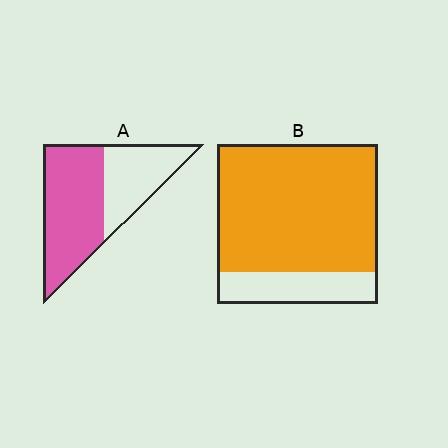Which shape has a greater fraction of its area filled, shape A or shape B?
Shape B.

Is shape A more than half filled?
Yes.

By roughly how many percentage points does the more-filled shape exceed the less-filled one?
By roughly 20 percentage points (B over A).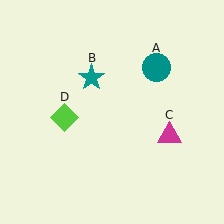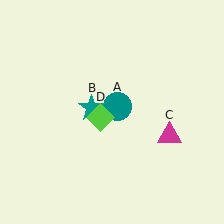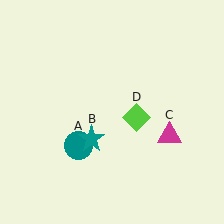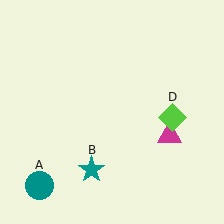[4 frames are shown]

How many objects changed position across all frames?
3 objects changed position: teal circle (object A), teal star (object B), lime diamond (object D).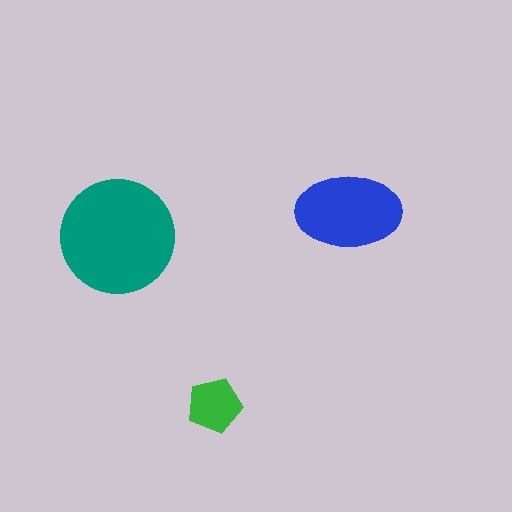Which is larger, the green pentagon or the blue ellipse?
The blue ellipse.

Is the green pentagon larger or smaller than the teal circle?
Smaller.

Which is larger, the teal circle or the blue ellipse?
The teal circle.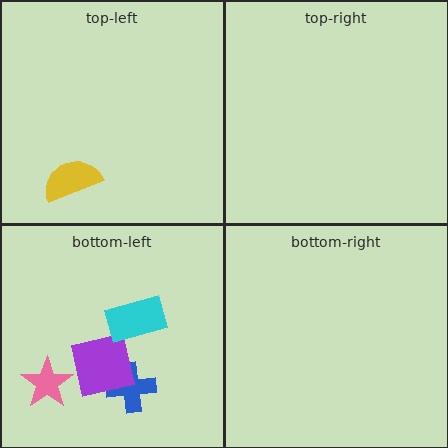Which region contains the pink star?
The bottom-left region.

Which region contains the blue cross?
The bottom-left region.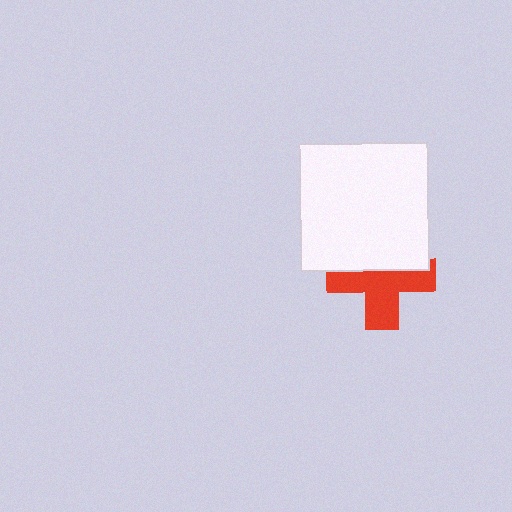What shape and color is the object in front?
The object in front is a white square.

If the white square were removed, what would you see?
You would see the complete red cross.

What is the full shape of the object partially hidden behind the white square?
The partially hidden object is a red cross.